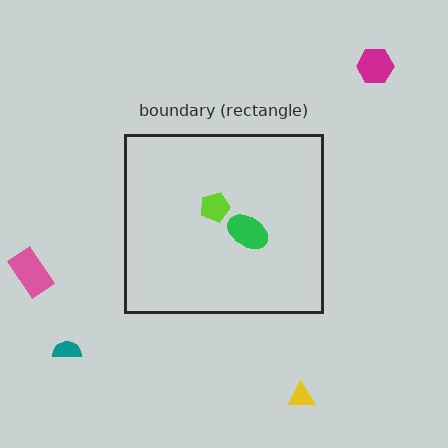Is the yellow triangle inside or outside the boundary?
Outside.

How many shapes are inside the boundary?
2 inside, 4 outside.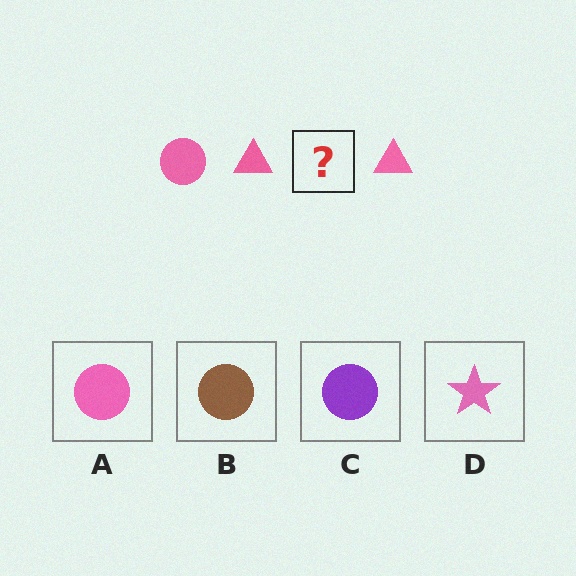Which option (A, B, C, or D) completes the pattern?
A.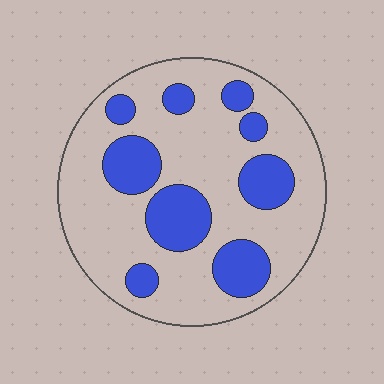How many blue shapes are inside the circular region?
9.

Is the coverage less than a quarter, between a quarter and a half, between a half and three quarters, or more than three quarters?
Between a quarter and a half.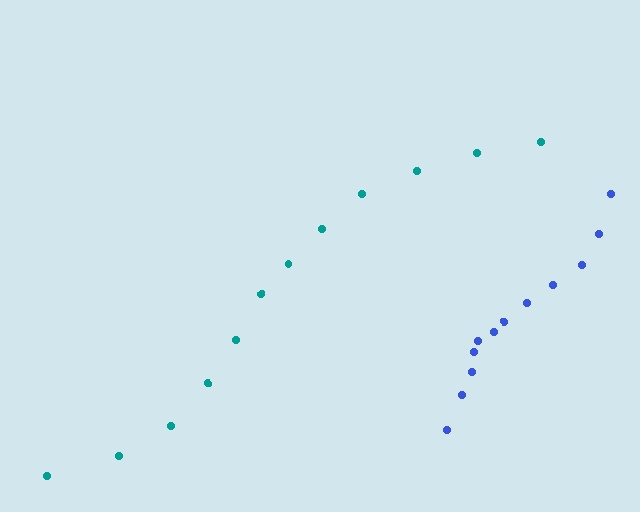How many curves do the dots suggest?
There are 2 distinct paths.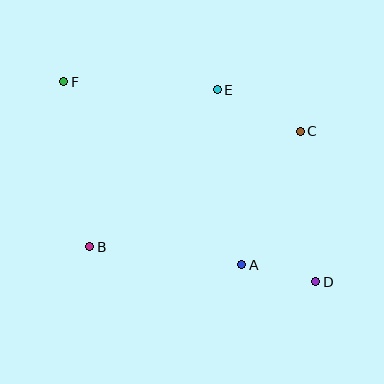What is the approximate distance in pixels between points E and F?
The distance between E and F is approximately 154 pixels.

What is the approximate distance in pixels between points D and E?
The distance between D and E is approximately 216 pixels.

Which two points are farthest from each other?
Points D and F are farthest from each other.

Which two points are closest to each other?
Points A and D are closest to each other.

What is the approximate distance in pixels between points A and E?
The distance between A and E is approximately 177 pixels.